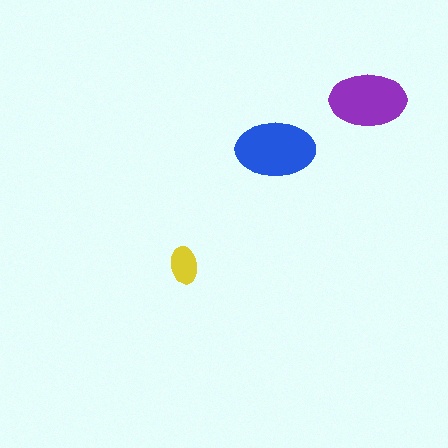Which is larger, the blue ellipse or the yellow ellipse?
The blue one.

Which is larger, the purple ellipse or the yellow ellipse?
The purple one.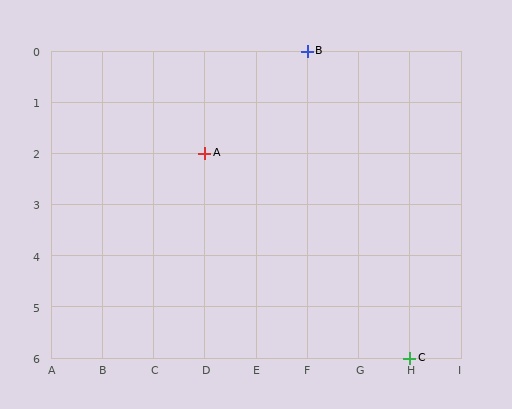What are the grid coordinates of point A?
Point A is at grid coordinates (D, 2).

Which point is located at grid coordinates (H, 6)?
Point C is at (H, 6).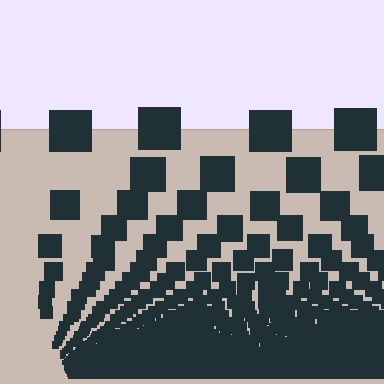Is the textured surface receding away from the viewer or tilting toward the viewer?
The surface appears to tilt toward the viewer. Texture elements get larger and sparser toward the top.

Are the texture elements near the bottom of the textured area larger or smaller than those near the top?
Smaller. The gradient is inverted — elements near the bottom are smaller and denser.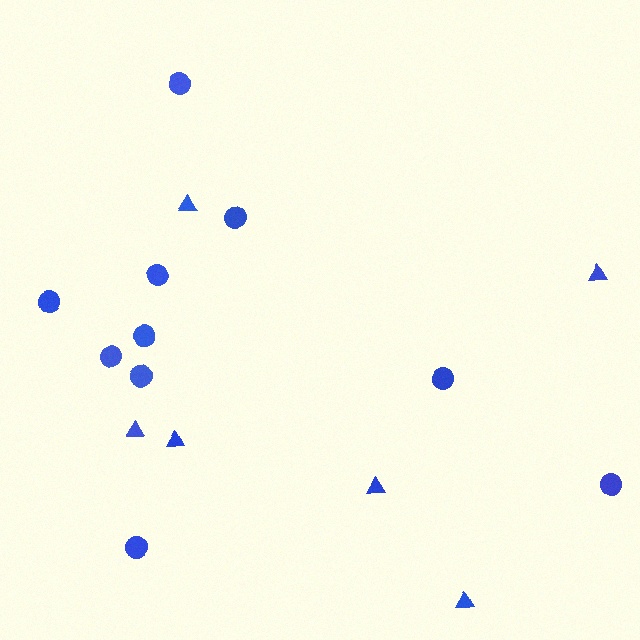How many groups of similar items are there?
There are 2 groups: one group of circles (10) and one group of triangles (6).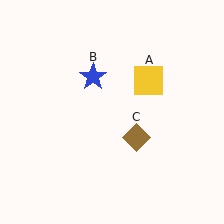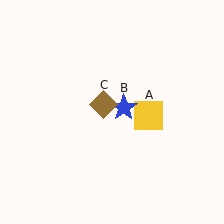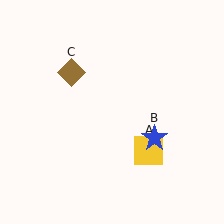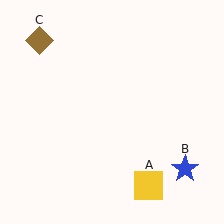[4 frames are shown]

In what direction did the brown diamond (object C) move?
The brown diamond (object C) moved up and to the left.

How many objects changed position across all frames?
3 objects changed position: yellow square (object A), blue star (object B), brown diamond (object C).